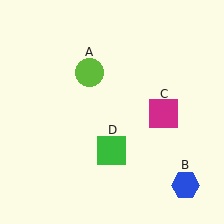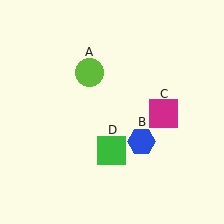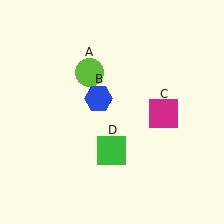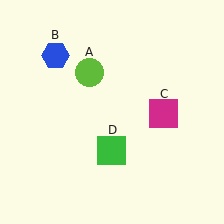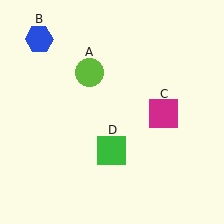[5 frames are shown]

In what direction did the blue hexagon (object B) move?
The blue hexagon (object B) moved up and to the left.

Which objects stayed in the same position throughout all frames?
Lime circle (object A) and magenta square (object C) and green square (object D) remained stationary.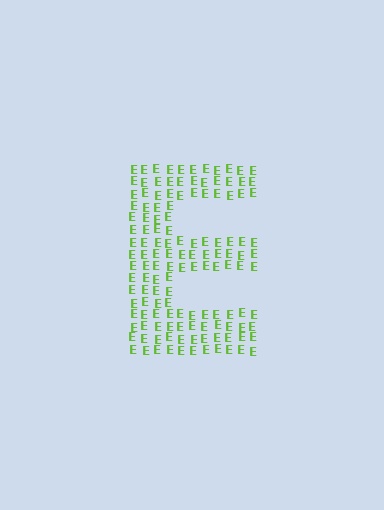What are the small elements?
The small elements are letter E's.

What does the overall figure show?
The overall figure shows the letter E.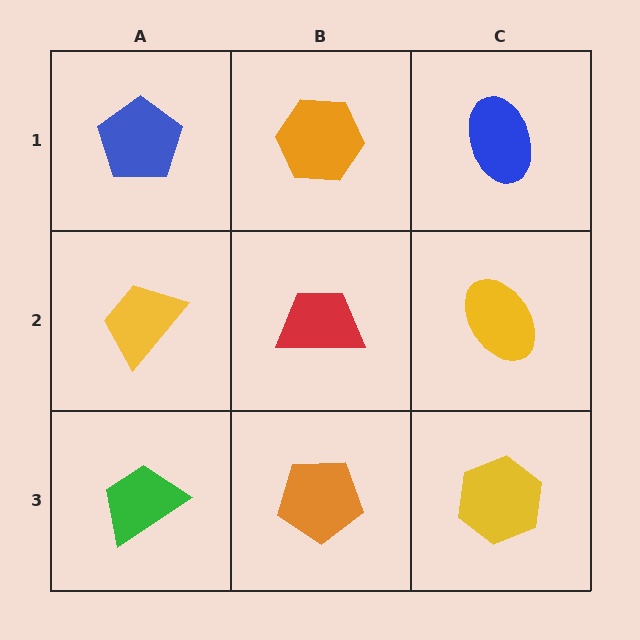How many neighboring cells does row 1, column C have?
2.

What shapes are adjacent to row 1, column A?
A yellow trapezoid (row 2, column A), an orange hexagon (row 1, column B).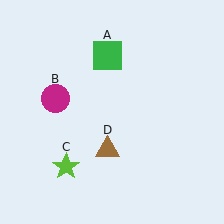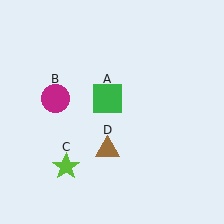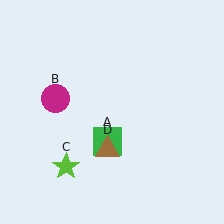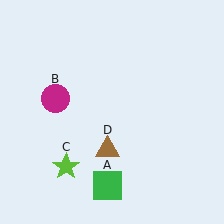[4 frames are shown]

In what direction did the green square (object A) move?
The green square (object A) moved down.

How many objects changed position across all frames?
1 object changed position: green square (object A).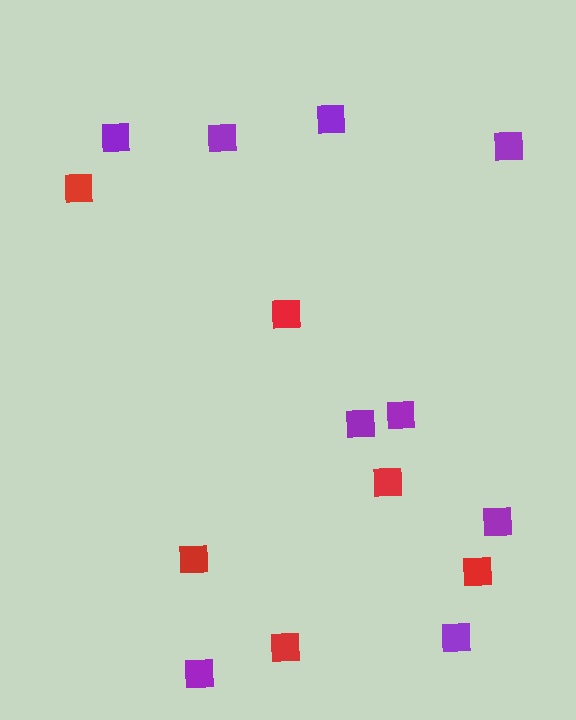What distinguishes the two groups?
There are 2 groups: one group of purple squares (9) and one group of red squares (6).